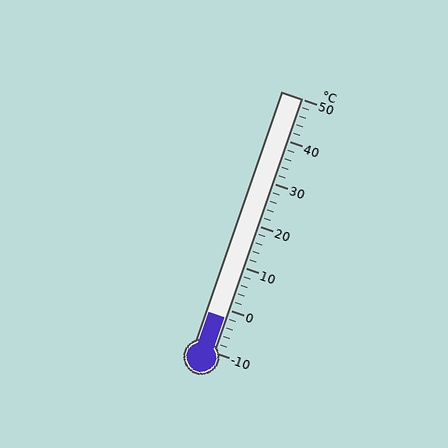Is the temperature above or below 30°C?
The temperature is below 30°C.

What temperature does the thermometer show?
The thermometer shows approximately -2°C.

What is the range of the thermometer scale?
The thermometer scale ranges from -10°C to 50°C.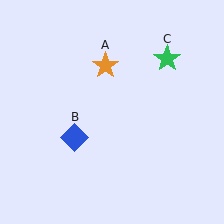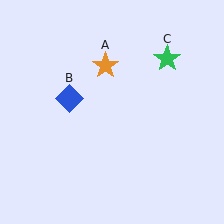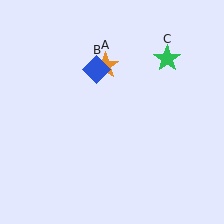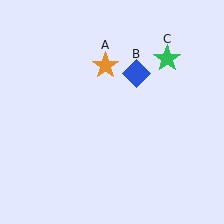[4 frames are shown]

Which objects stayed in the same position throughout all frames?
Orange star (object A) and green star (object C) remained stationary.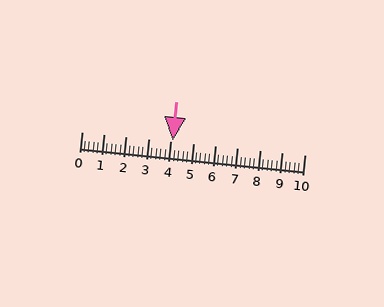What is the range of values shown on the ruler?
The ruler shows values from 0 to 10.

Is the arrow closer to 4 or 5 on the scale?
The arrow is closer to 4.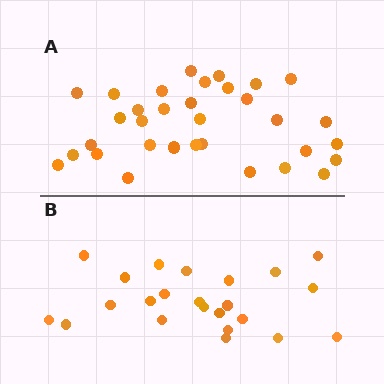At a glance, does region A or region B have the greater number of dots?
Region A (the top region) has more dots.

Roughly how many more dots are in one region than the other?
Region A has roughly 10 or so more dots than region B.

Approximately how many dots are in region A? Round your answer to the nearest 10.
About 30 dots. (The exact count is 33, which rounds to 30.)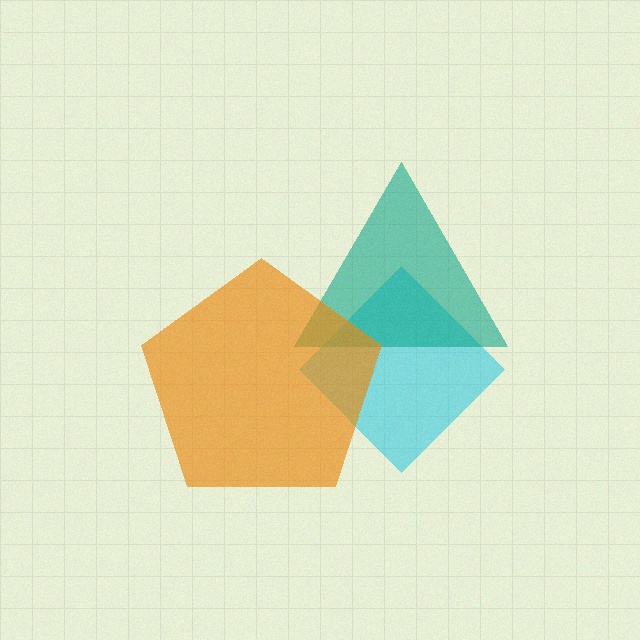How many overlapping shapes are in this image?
There are 3 overlapping shapes in the image.